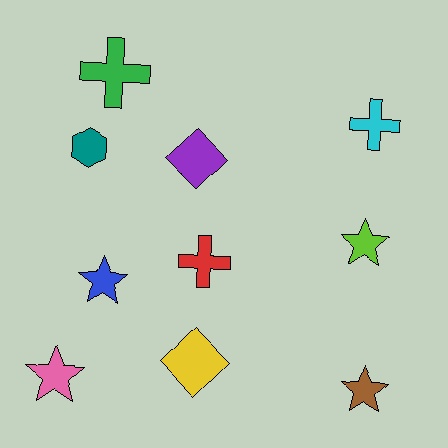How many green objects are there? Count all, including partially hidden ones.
There is 1 green object.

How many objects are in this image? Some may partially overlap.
There are 10 objects.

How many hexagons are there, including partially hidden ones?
There is 1 hexagon.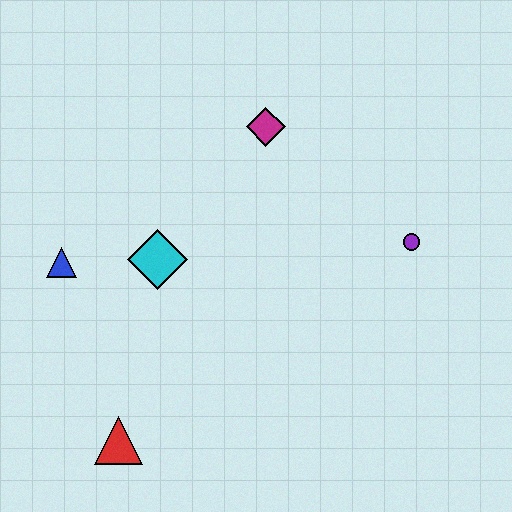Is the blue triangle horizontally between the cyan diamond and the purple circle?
No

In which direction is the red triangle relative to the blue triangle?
The red triangle is below the blue triangle.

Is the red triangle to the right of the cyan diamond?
No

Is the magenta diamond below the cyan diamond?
No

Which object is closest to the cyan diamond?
The blue triangle is closest to the cyan diamond.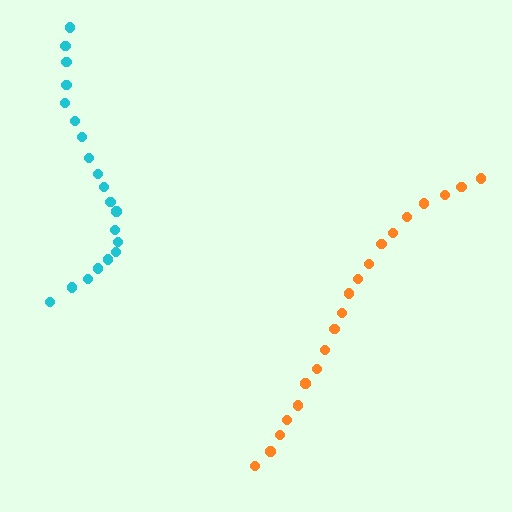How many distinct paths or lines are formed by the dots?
There are 2 distinct paths.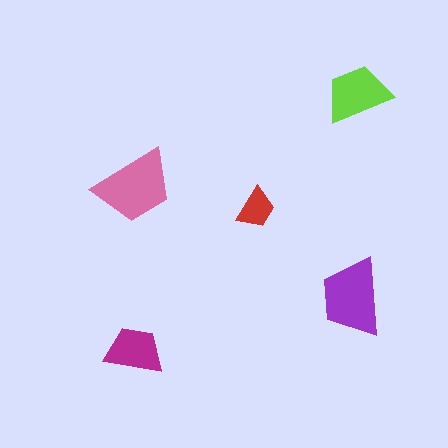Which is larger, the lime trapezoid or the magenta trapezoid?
The lime one.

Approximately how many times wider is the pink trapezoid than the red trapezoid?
About 2 times wider.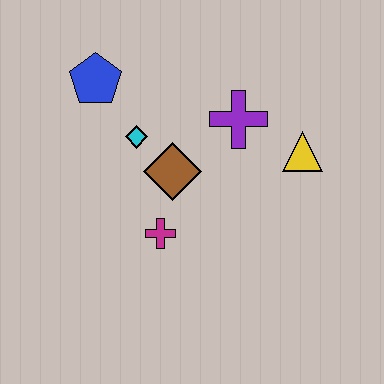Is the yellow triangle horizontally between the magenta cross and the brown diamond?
No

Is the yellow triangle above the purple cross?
No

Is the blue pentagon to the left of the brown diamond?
Yes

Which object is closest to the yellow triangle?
The purple cross is closest to the yellow triangle.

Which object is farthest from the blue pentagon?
The yellow triangle is farthest from the blue pentagon.